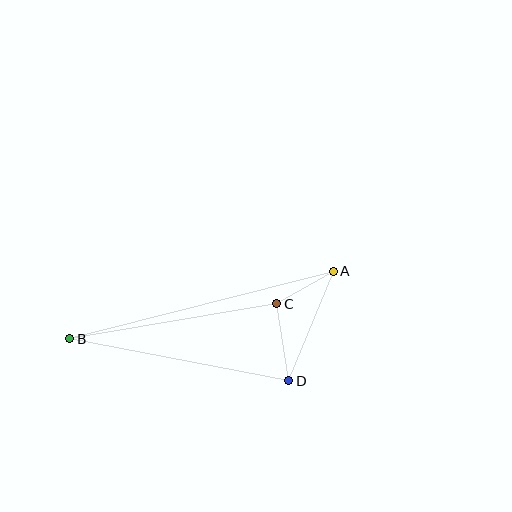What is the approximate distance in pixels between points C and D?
The distance between C and D is approximately 78 pixels.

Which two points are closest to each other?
Points A and C are closest to each other.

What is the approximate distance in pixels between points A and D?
The distance between A and D is approximately 118 pixels.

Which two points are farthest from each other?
Points A and B are farthest from each other.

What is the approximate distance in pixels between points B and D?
The distance between B and D is approximately 223 pixels.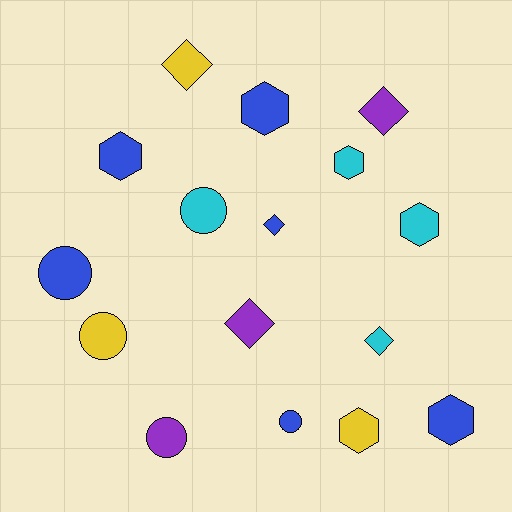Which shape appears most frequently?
Hexagon, with 6 objects.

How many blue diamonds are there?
There is 1 blue diamond.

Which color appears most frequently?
Blue, with 6 objects.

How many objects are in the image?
There are 16 objects.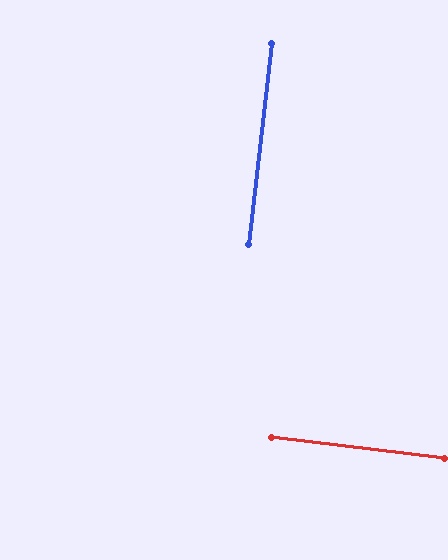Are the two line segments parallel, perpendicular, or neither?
Perpendicular — they meet at approximately 90°.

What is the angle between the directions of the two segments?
Approximately 90 degrees.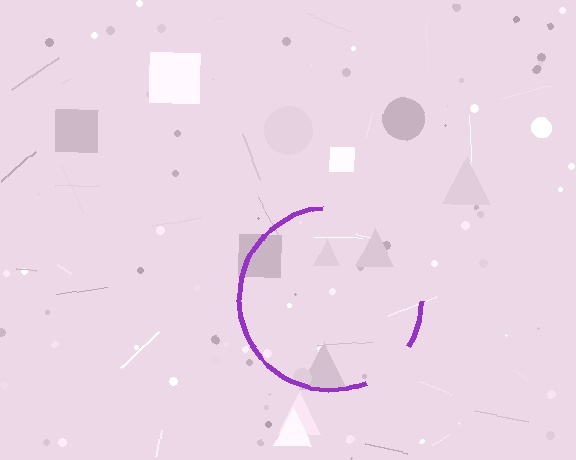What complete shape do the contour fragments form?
The contour fragments form a circle.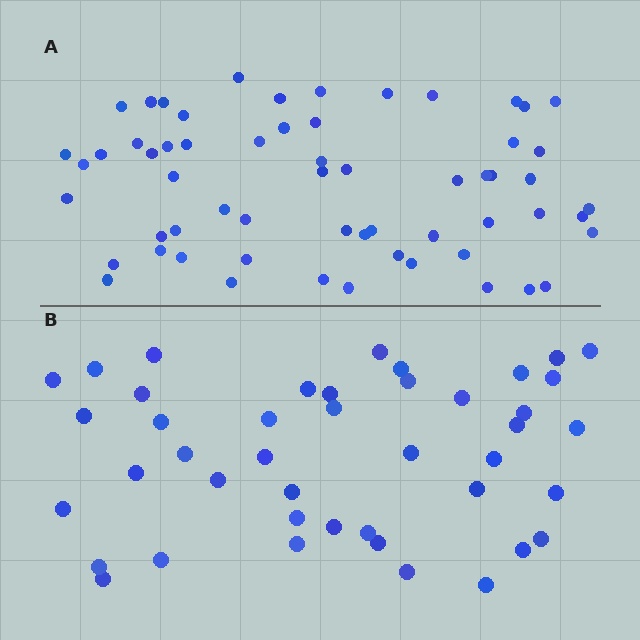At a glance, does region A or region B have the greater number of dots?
Region A (the top region) has more dots.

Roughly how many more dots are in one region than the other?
Region A has approximately 15 more dots than region B.